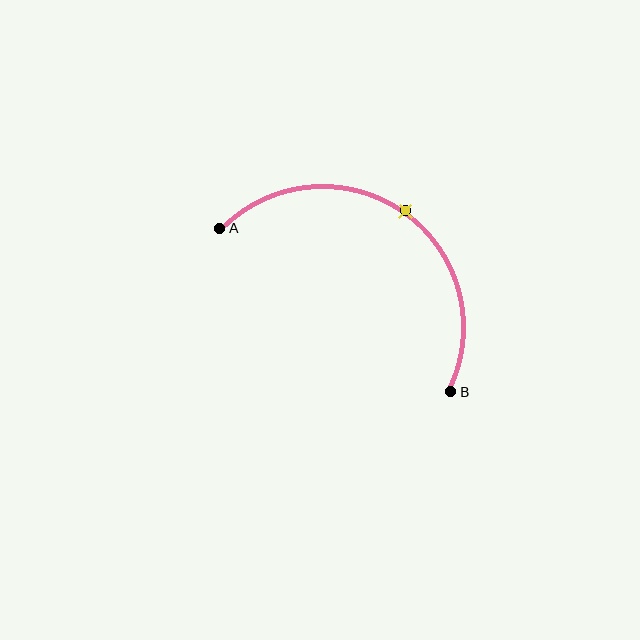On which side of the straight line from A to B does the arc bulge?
The arc bulges above and to the right of the straight line connecting A and B.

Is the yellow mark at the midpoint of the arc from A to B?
Yes. The yellow mark lies on the arc at equal arc-length from both A and B — it is the arc midpoint.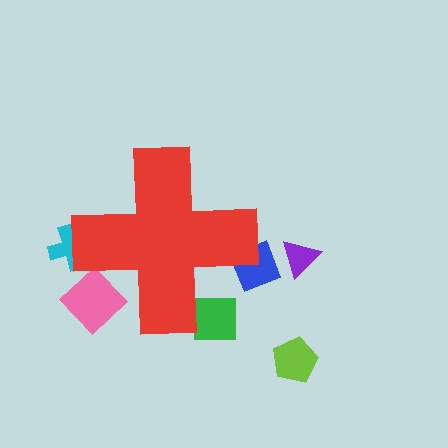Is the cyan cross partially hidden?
Yes, the cyan cross is partially hidden behind the red cross.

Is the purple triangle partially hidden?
No, the purple triangle is fully visible.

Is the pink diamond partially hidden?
Yes, the pink diamond is partially hidden behind the red cross.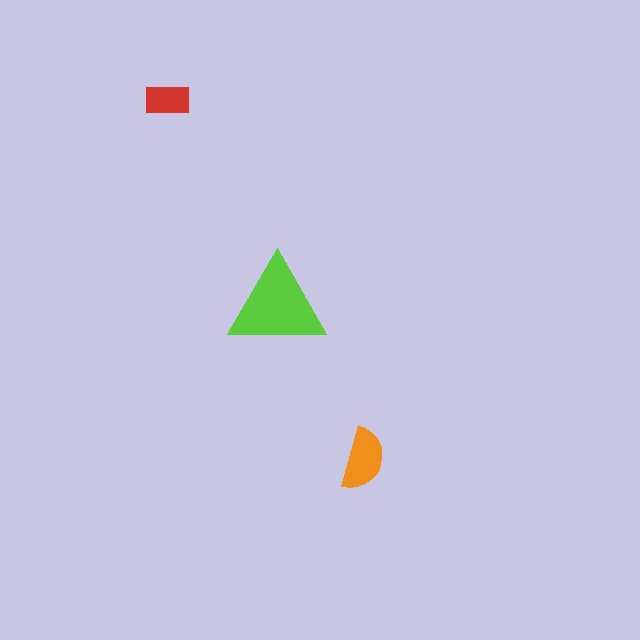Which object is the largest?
The lime triangle.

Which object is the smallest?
The red rectangle.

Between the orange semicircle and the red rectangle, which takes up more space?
The orange semicircle.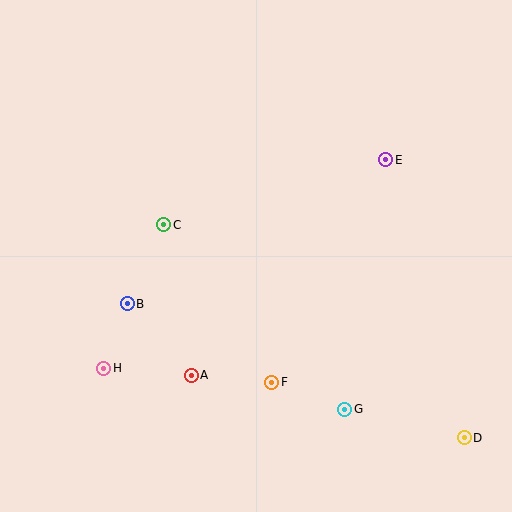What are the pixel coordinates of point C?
Point C is at (164, 225).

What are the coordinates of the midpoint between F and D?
The midpoint between F and D is at (368, 410).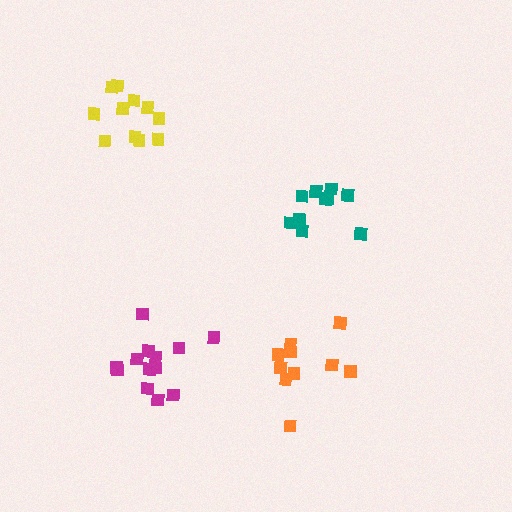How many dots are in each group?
Group 1: 10 dots, Group 2: 13 dots, Group 3: 10 dots, Group 4: 11 dots (44 total).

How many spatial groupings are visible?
There are 4 spatial groupings.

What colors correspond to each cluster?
The clusters are colored: orange, magenta, teal, yellow.